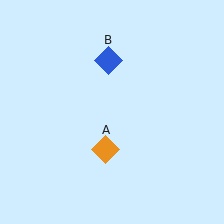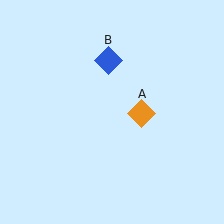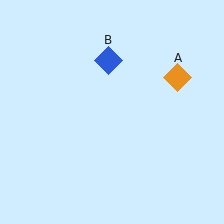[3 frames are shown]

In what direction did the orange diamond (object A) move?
The orange diamond (object A) moved up and to the right.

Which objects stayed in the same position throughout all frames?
Blue diamond (object B) remained stationary.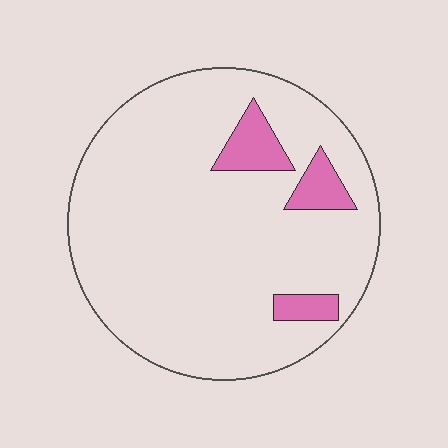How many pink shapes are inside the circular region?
3.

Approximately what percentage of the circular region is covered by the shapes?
Approximately 10%.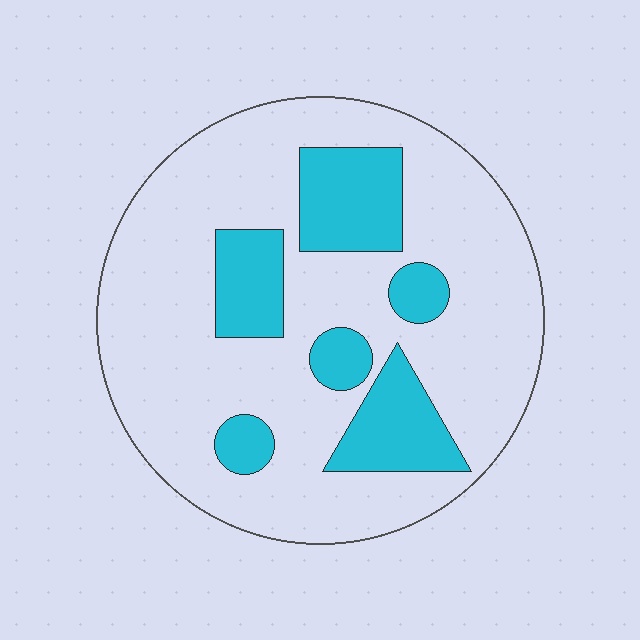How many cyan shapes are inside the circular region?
6.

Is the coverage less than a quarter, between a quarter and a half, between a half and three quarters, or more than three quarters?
Less than a quarter.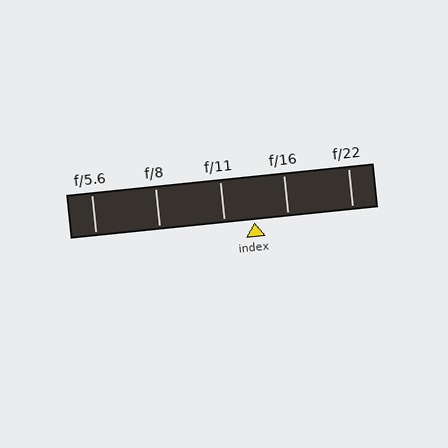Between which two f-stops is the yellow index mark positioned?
The index mark is between f/11 and f/16.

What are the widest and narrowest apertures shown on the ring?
The widest aperture shown is f/5.6 and the narrowest is f/22.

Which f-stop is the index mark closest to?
The index mark is closest to f/11.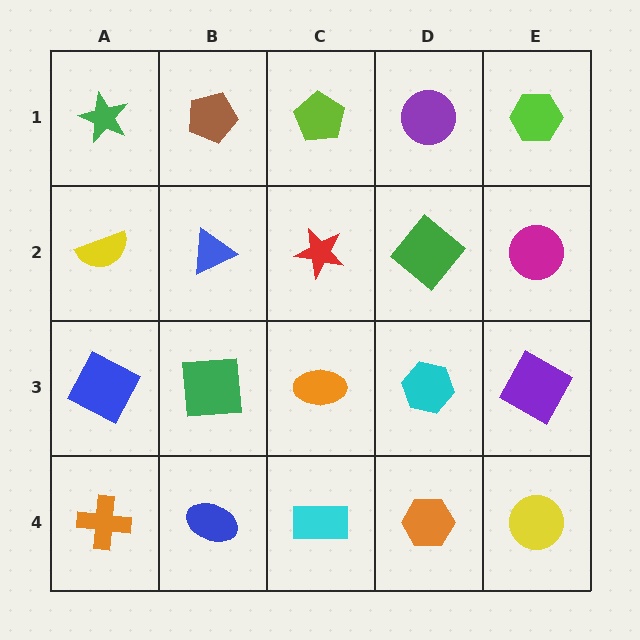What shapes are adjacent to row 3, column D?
A green diamond (row 2, column D), an orange hexagon (row 4, column D), an orange ellipse (row 3, column C), a purple square (row 3, column E).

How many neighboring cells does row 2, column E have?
3.